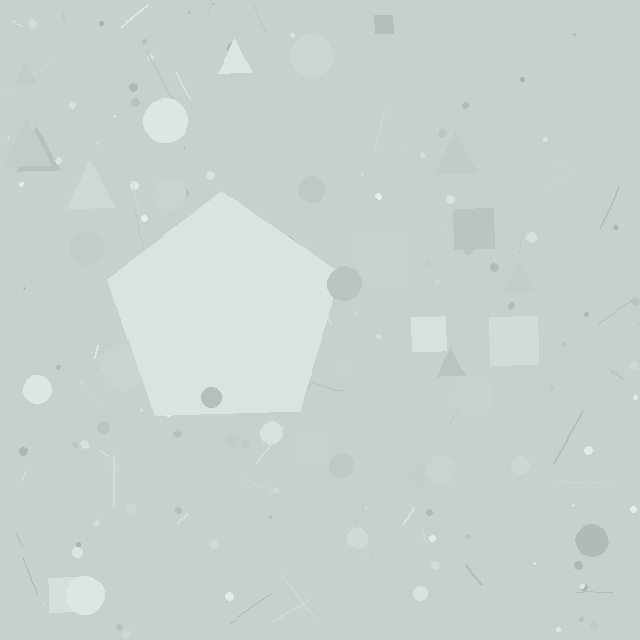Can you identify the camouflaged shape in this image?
The camouflaged shape is a pentagon.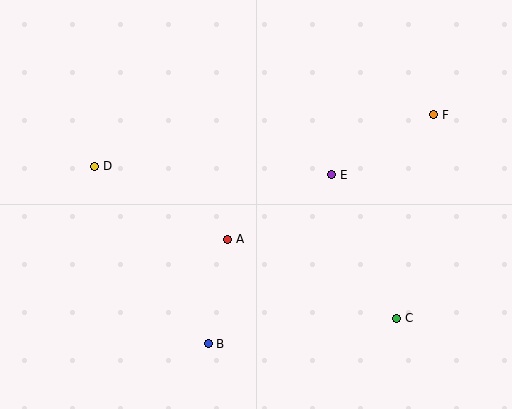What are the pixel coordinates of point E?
Point E is at (332, 175).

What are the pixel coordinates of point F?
Point F is at (434, 115).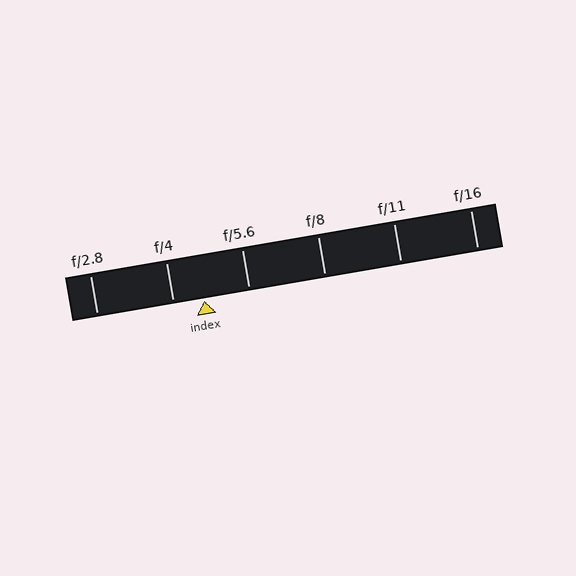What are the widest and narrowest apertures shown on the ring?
The widest aperture shown is f/2.8 and the narrowest is f/16.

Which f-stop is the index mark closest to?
The index mark is closest to f/4.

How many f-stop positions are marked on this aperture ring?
There are 6 f-stop positions marked.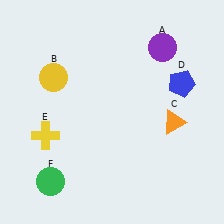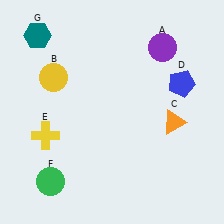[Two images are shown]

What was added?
A teal hexagon (G) was added in Image 2.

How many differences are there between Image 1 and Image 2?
There is 1 difference between the two images.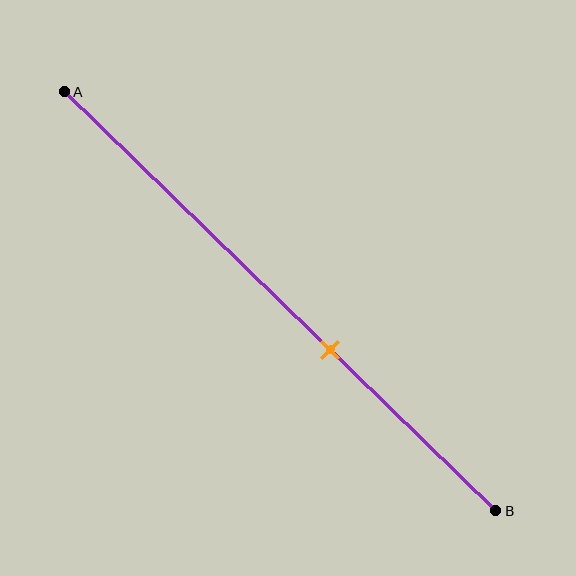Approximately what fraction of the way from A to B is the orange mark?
The orange mark is approximately 60% of the way from A to B.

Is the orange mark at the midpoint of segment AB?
No, the mark is at about 60% from A, not at the 50% midpoint.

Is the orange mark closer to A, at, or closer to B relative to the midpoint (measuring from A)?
The orange mark is closer to point B than the midpoint of segment AB.